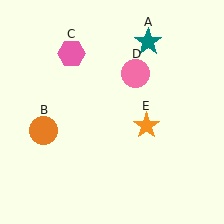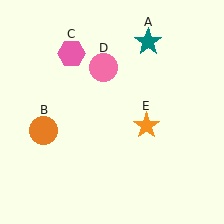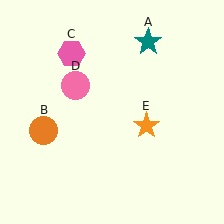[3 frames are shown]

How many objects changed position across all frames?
1 object changed position: pink circle (object D).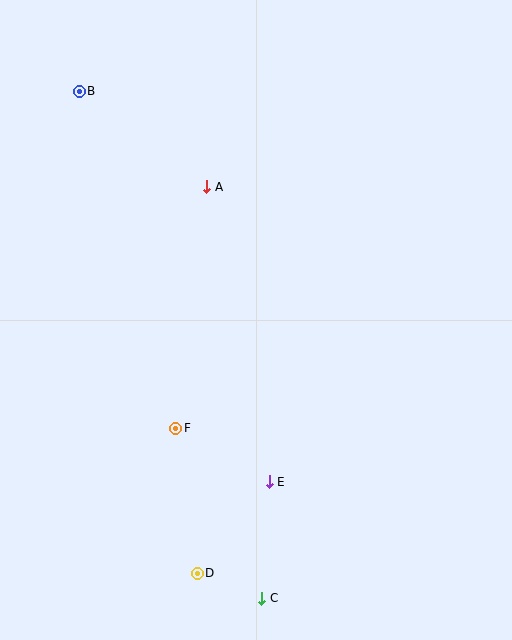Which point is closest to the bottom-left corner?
Point D is closest to the bottom-left corner.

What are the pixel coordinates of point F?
Point F is at (176, 428).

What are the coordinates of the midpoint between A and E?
The midpoint between A and E is at (238, 334).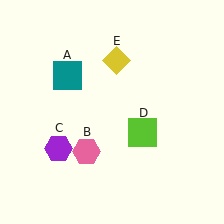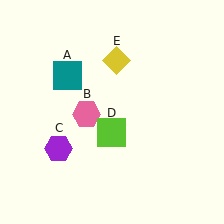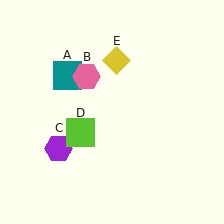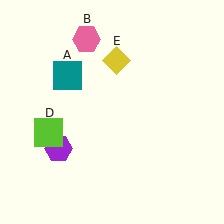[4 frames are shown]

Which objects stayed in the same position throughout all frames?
Teal square (object A) and purple hexagon (object C) and yellow diamond (object E) remained stationary.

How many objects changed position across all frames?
2 objects changed position: pink hexagon (object B), lime square (object D).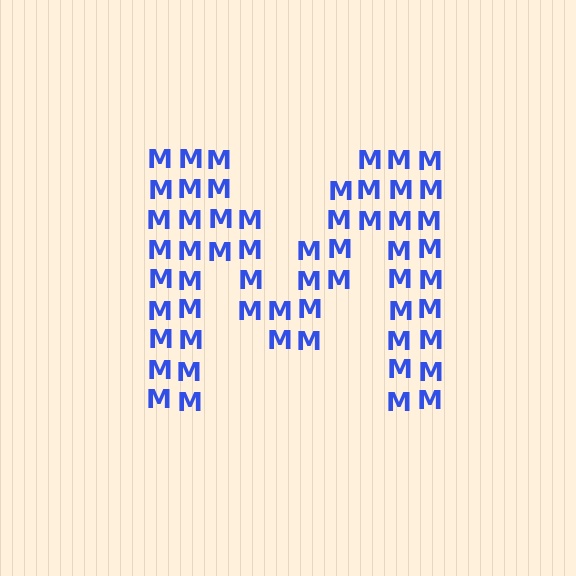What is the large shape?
The large shape is the letter M.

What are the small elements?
The small elements are letter M's.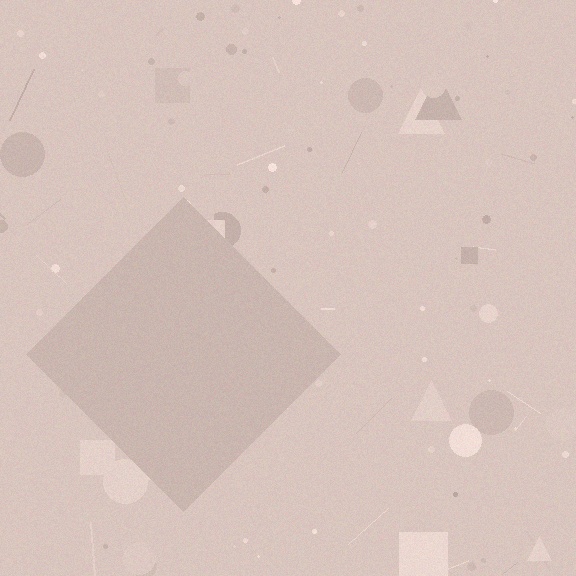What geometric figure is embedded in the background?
A diamond is embedded in the background.